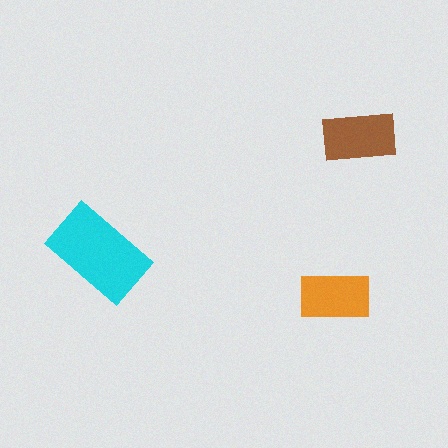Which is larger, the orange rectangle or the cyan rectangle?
The cyan one.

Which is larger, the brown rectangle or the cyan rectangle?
The cyan one.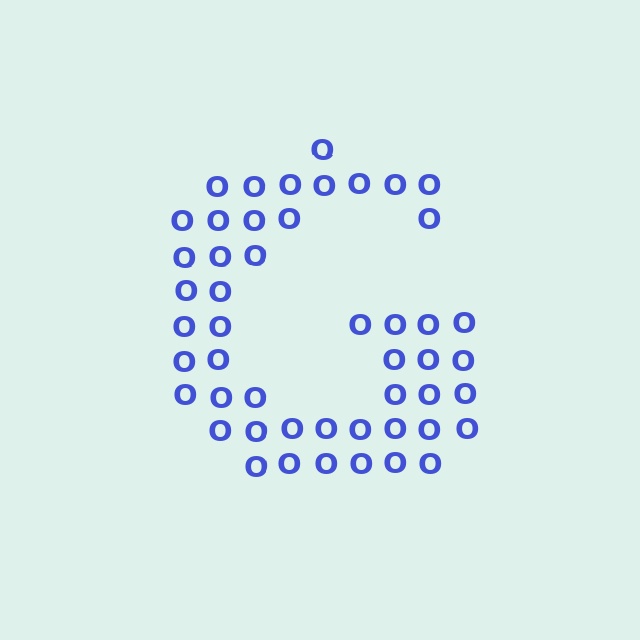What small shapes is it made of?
It is made of small letter O's.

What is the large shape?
The large shape is the letter G.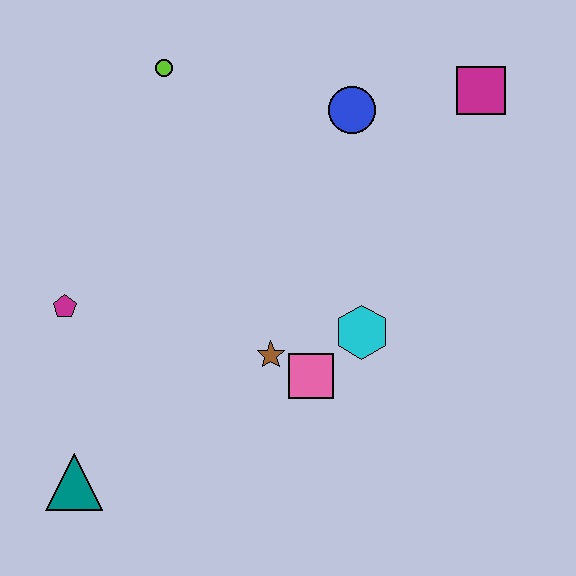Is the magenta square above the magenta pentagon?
Yes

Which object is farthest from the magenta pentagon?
The magenta square is farthest from the magenta pentagon.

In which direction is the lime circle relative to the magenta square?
The lime circle is to the left of the magenta square.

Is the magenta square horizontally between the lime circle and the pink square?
No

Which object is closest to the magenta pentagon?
The teal triangle is closest to the magenta pentagon.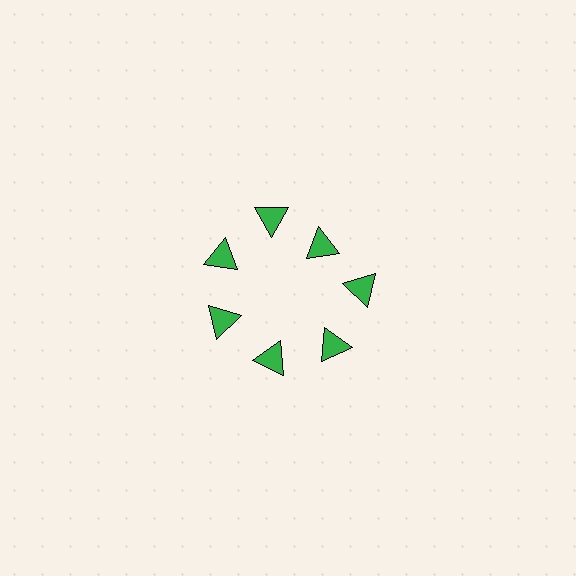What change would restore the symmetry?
The symmetry would be restored by moving it outward, back onto the ring so that all 7 triangles sit at equal angles and equal distance from the center.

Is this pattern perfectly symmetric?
No. The 7 green triangles are arranged in a ring, but one element near the 1 o'clock position is pulled inward toward the center, breaking the 7-fold rotational symmetry.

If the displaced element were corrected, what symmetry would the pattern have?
It would have 7-fold rotational symmetry — the pattern would map onto itself every 51 degrees.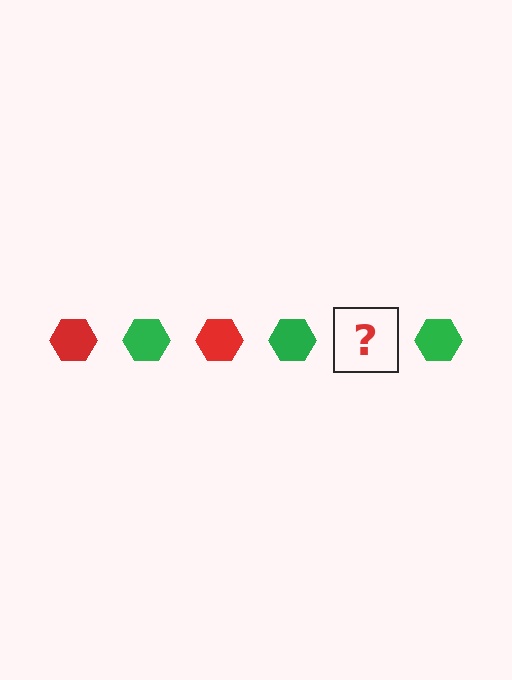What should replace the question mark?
The question mark should be replaced with a red hexagon.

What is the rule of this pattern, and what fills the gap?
The rule is that the pattern cycles through red, green hexagons. The gap should be filled with a red hexagon.